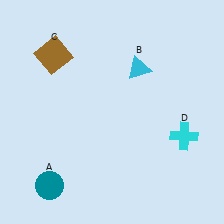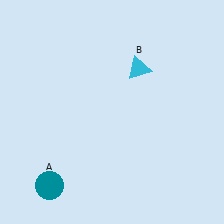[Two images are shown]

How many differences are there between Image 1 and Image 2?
There are 2 differences between the two images.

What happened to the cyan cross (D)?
The cyan cross (D) was removed in Image 2. It was in the bottom-right area of Image 1.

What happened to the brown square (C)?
The brown square (C) was removed in Image 2. It was in the top-left area of Image 1.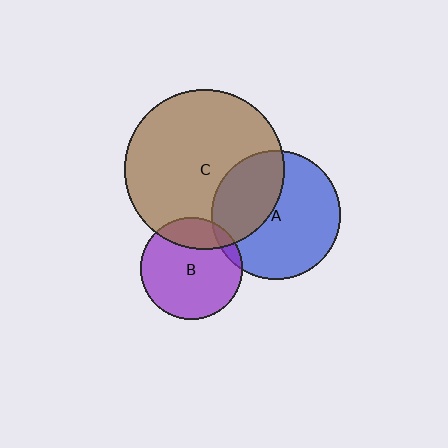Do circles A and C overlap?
Yes.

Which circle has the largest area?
Circle C (brown).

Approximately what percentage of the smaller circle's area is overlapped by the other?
Approximately 35%.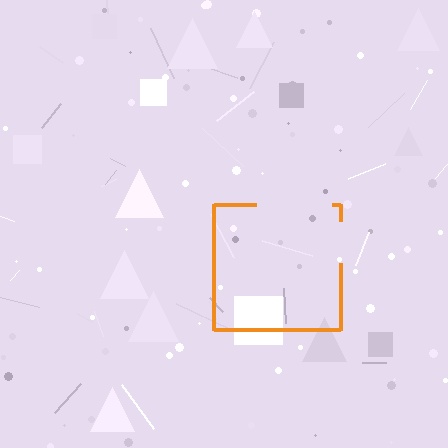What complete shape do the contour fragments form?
The contour fragments form a square.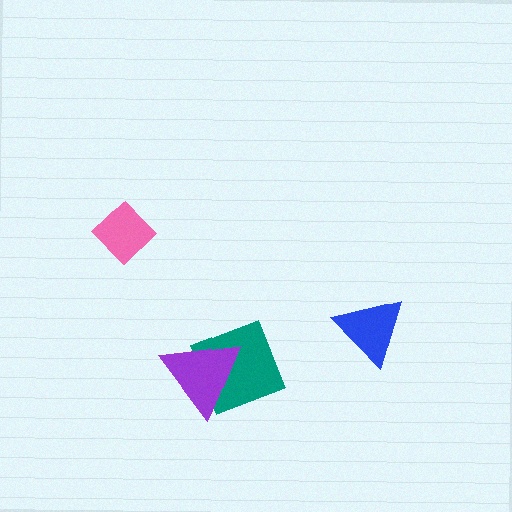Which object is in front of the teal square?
The purple triangle is in front of the teal square.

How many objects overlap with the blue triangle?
0 objects overlap with the blue triangle.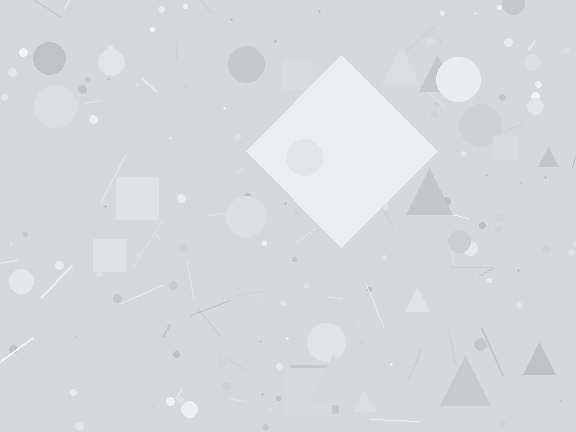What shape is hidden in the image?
A diamond is hidden in the image.